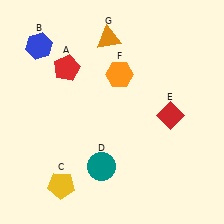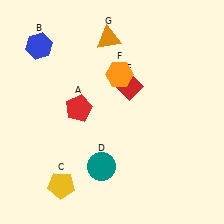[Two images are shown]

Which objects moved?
The objects that moved are: the red pentagon (A), the red diamond (E).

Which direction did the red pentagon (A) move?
The red pentagon (A) moved down.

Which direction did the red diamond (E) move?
The red diamond (E) moved left.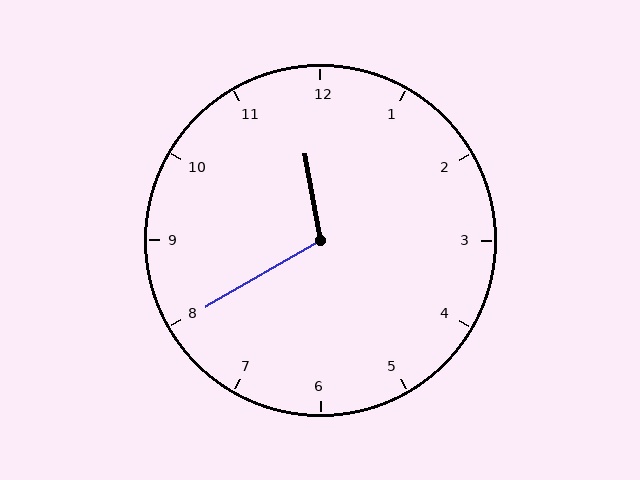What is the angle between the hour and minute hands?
Approximately 110 degrees.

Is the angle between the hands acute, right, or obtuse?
It is obtuse.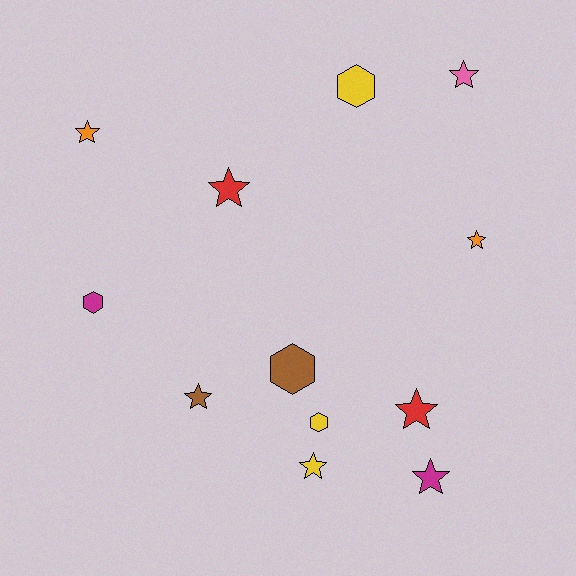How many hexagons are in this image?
There are 4 hexagons.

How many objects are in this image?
There are 12 objects.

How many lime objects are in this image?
There are no lime objects.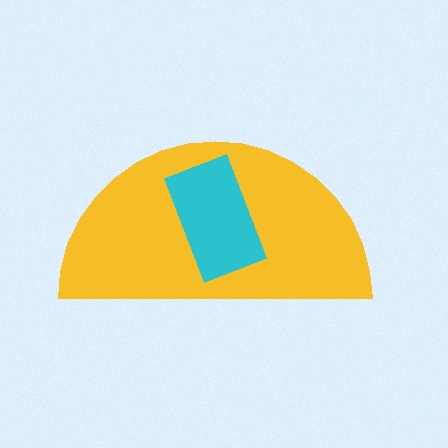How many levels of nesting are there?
2.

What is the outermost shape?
The yellow semicircle.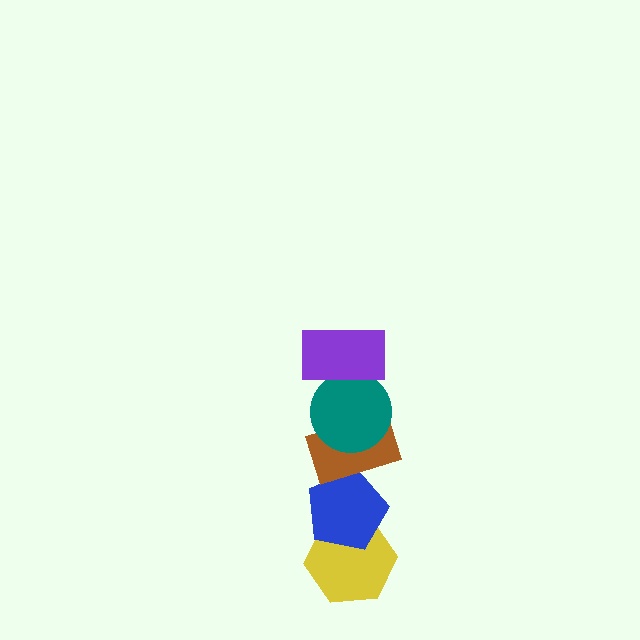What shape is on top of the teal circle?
The purple rectangle is on top of the teal circle.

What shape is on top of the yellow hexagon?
The blue pentagon is on top of the yellow hexagon.